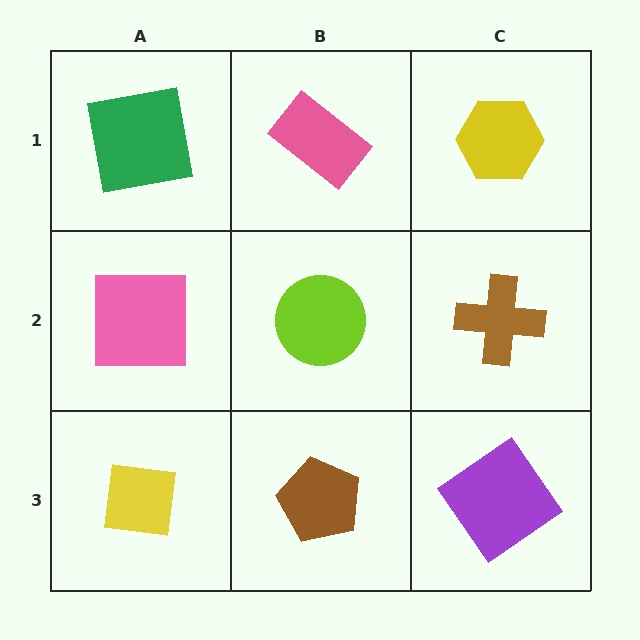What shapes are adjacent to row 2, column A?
A green square (row 1, column A), a yellow square (row 3, column A), a lime circle (row 2, column B).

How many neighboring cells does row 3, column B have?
3.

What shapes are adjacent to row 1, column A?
A pink square (row 2, column A), a pink rectangle (row 1, column B).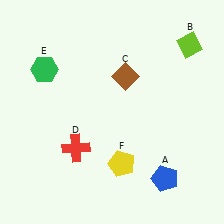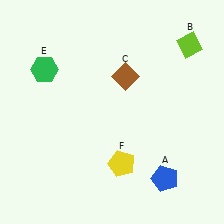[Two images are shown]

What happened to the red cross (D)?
The red cross (D) was removed in Image 2. It was in the bottom-left area of Image 1.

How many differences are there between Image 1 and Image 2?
There is 1 difference between the two images.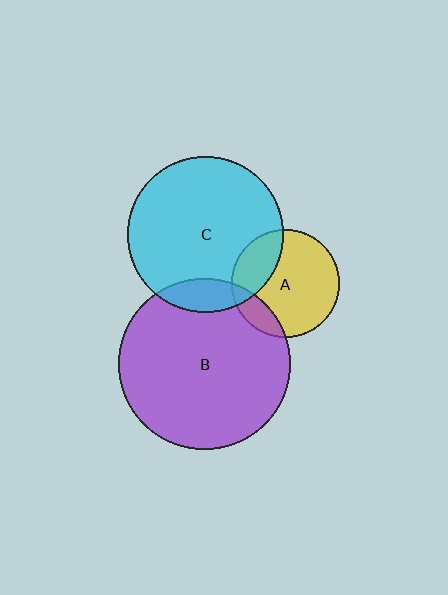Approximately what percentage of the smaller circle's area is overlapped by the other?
Approximately 25%.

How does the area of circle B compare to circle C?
Approximately 1.2 times.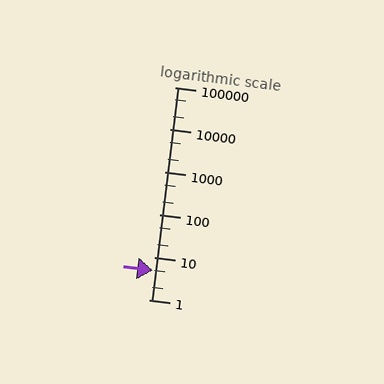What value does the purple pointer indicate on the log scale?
The pointer indicates approximately 5.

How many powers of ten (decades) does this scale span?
The scale spans 5 decades, from 1 to 100000.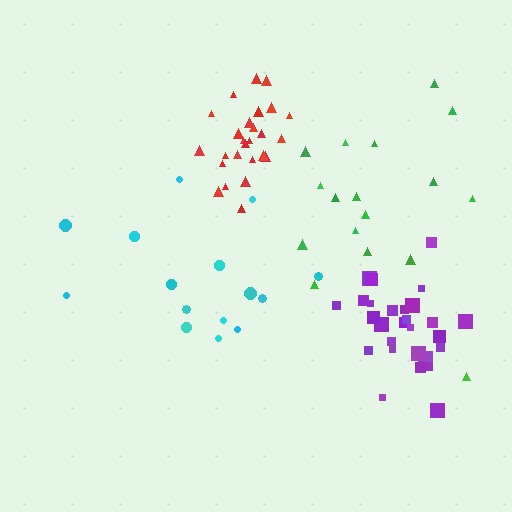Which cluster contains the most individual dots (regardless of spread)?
Purple (28).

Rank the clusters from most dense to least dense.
red, purple, green, cyan.